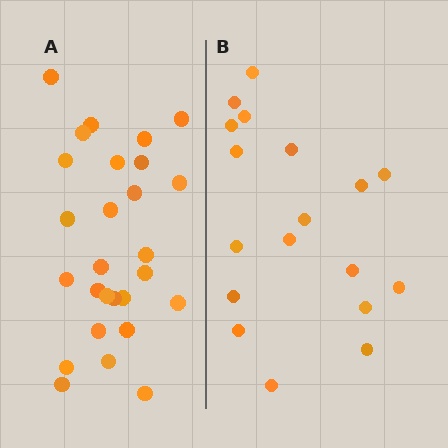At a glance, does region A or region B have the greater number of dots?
Region A (the left region) has more dots.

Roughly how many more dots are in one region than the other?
Region A has roughly 8 or so more dots than region B.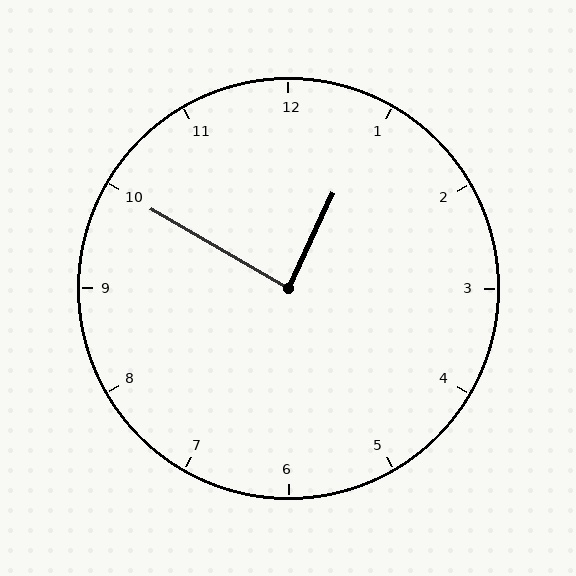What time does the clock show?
12:50.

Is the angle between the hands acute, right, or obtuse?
It is right.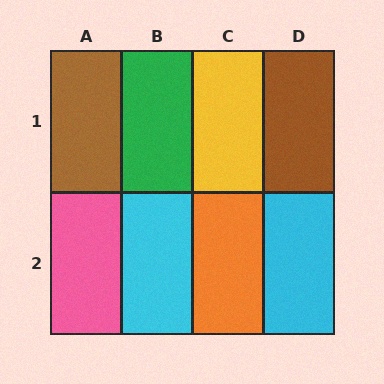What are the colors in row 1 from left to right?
Brown, green, yellow, brown.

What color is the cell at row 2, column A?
Pink.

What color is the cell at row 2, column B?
Cyan.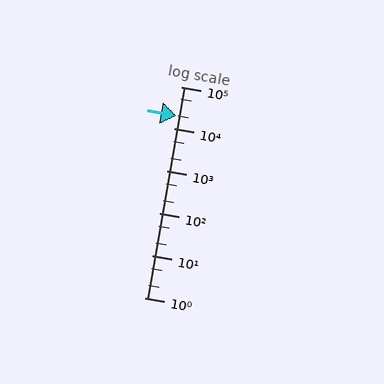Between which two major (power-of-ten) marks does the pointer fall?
The pointer is between 10000 and 100000.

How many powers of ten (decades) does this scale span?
The scale spans 5 decades, from 1 to 100000.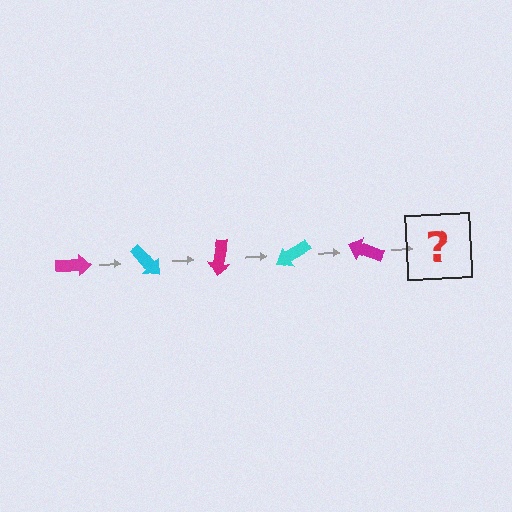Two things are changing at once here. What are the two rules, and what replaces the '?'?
The two rules are that it rotates 50 degrees each step and the color cycles through magenta and cyan. The '?' should be a cyan arrow, rotated 250 degrees from the start.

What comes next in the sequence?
The next element should be a cyan arrow, rotated 250 degrees from the start.